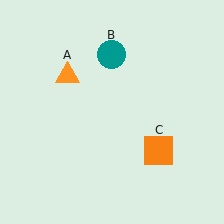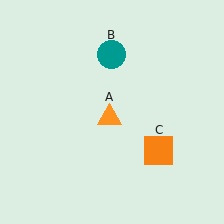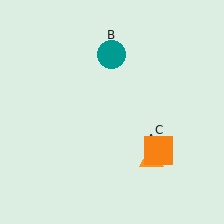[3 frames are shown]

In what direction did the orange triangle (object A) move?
The orange triangle (object A) moved down and to the right.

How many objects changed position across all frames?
1 object changed position: orange triangle (object A).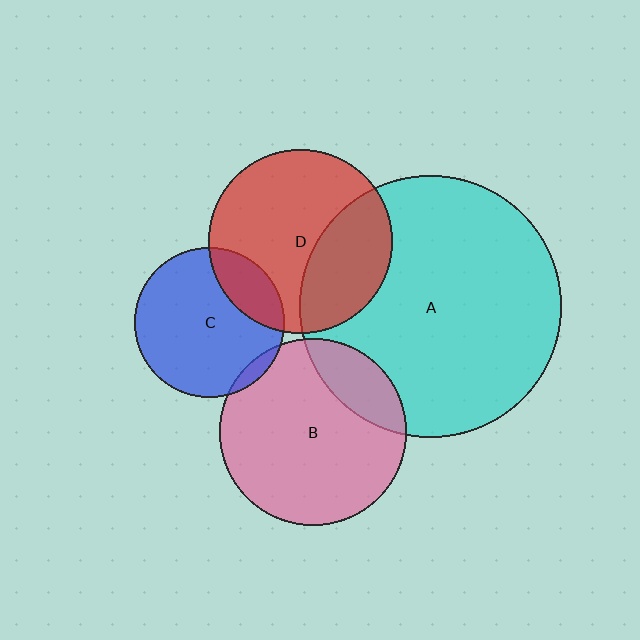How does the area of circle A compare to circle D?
Approximately 2.0 times.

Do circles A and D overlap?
Yes.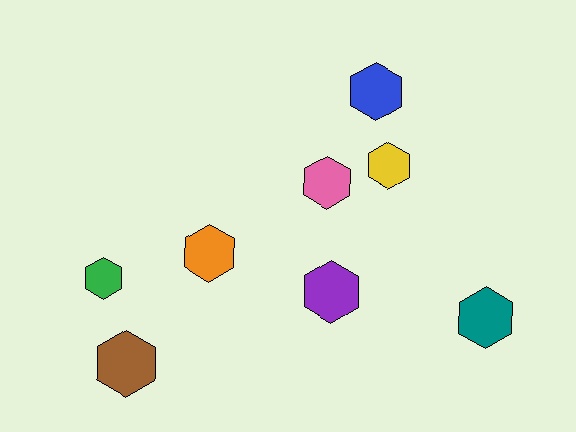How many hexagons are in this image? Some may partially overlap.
There are 8 hexagons.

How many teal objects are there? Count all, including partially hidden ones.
There is 1 teal object.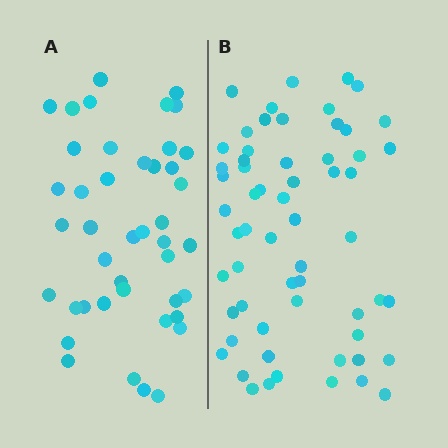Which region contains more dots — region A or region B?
Region B (the right region) has more dots.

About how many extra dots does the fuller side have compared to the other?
Region B has approximately 15 more dots than region A.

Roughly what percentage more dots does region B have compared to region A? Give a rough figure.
About 40% more.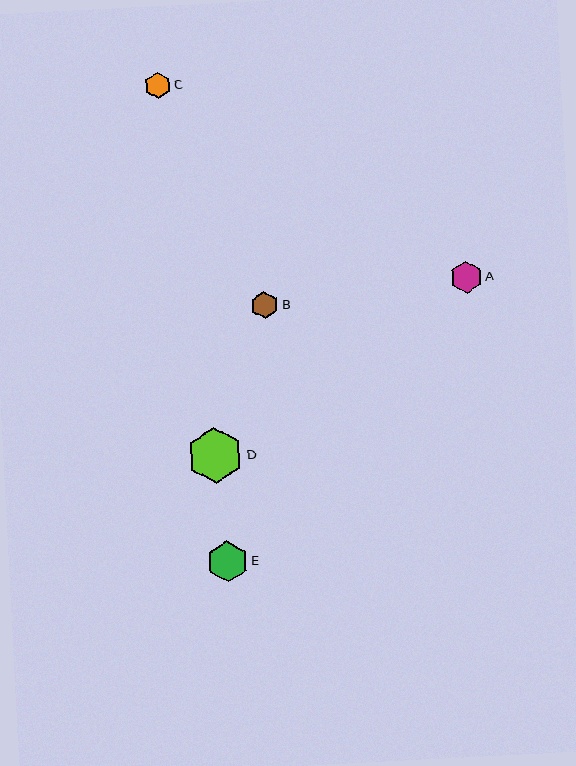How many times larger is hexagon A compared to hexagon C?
Hexagon A is approximately 1.2 times the size of hexagon C.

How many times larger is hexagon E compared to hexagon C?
Hexagon E is approximately 1.6 times the size of hexagon C.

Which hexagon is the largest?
Hexagon D is the largest with a size of approximately 56 pixels.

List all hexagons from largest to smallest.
From largest to smallest: D, E, A, B, C.